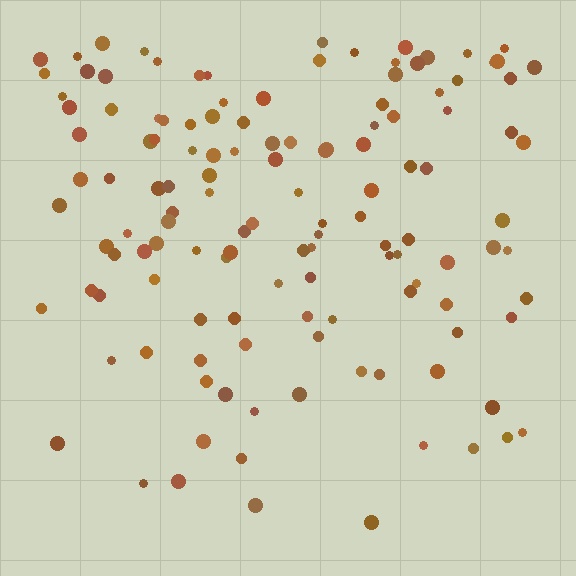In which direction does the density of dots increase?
From bottom to top, with the top side densest.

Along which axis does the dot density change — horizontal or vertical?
Vertical.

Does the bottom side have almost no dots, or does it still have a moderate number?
Still a moderate number, just noticeably fewer than the top.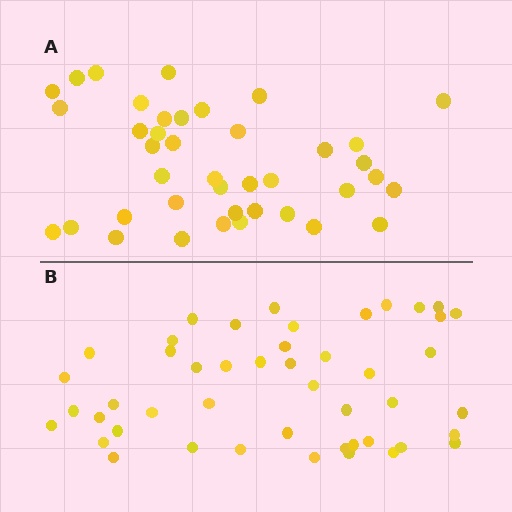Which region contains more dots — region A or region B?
Region B (the bottom region) has more dots.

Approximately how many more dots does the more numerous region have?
Region B has roughly 8 or so more dots than region A.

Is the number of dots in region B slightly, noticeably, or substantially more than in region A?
Region B has only slightly more — the two regions are fairly close. The ratio is roughly 1.2 to 1.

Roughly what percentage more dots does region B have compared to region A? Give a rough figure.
About 20% more.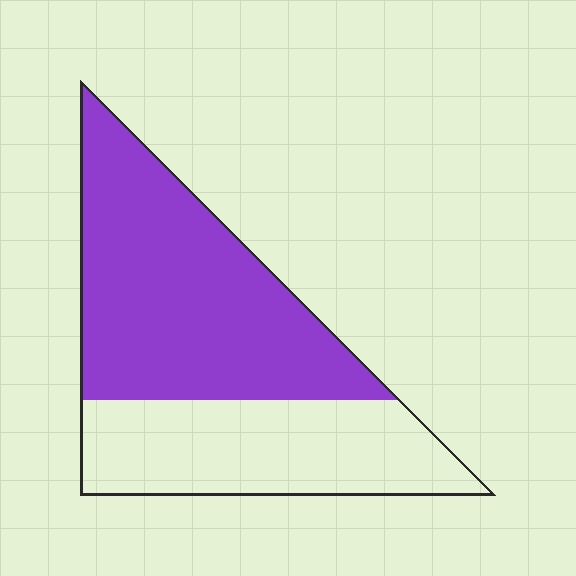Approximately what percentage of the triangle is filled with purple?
Approximately 60%.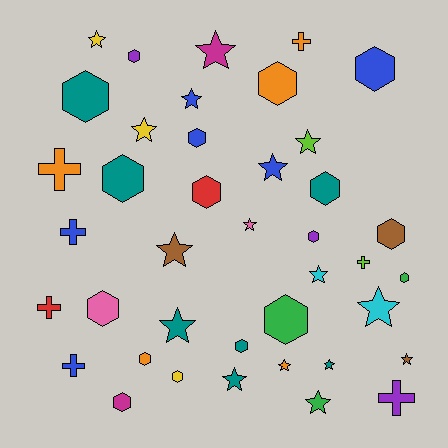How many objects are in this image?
There are 40 objects.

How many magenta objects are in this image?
There are 2 magenta objects.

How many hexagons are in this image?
There are 17 hexagons.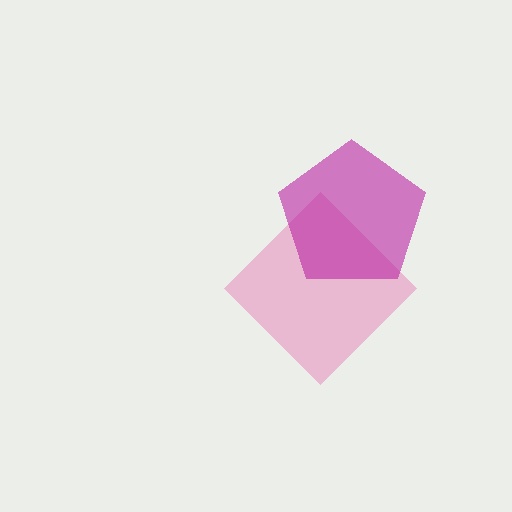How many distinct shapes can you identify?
There are 2 distinct shapes: a pink diamond, a magenta pentagon.